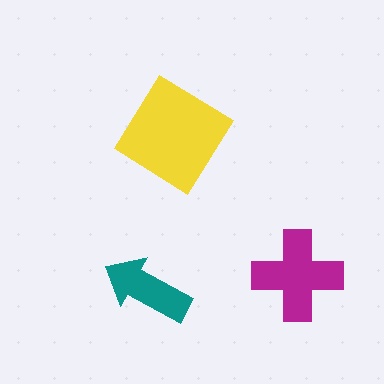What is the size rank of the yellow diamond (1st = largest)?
1st.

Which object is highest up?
The yellow diamond is topmost.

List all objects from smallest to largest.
The teal arrow, the magenta cross, the yellow diamond.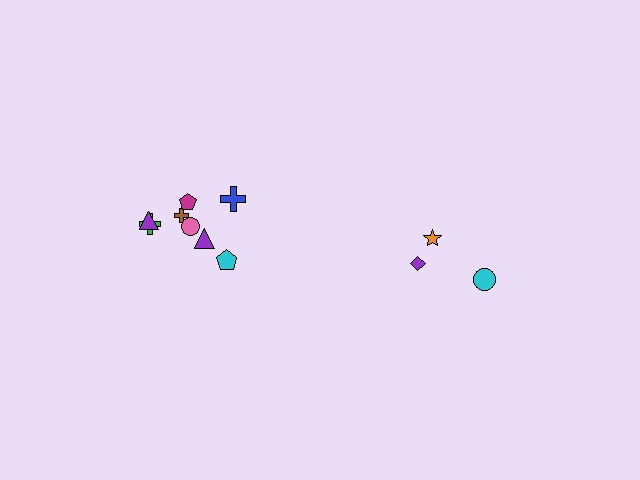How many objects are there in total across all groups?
There are 11 objects.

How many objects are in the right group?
There are 3 objects.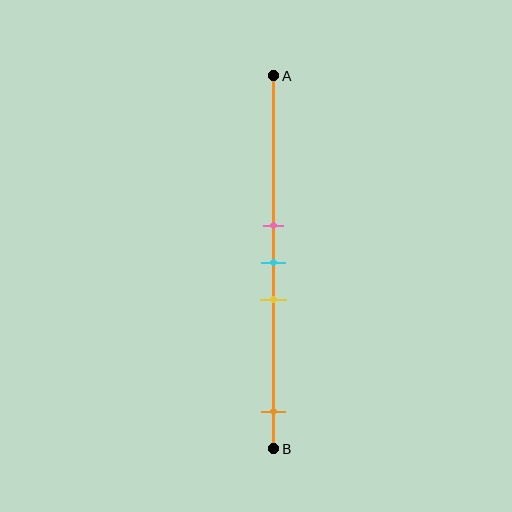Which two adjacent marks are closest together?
The pink and cyan marks are the closest adjacent pair.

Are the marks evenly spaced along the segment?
No, the marks are not evenly spaced.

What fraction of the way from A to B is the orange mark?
The orange mark is approximately 90% (0.9) of the way from A to B.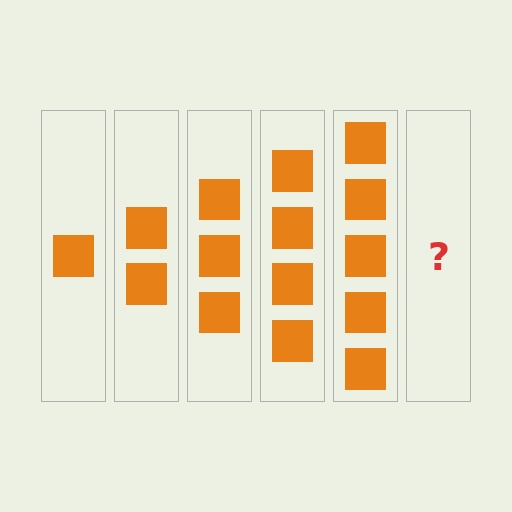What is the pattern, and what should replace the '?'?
The pattern is that each step adds one more square. The '?' should be 6 squares.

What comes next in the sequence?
The next element should be 6 squares.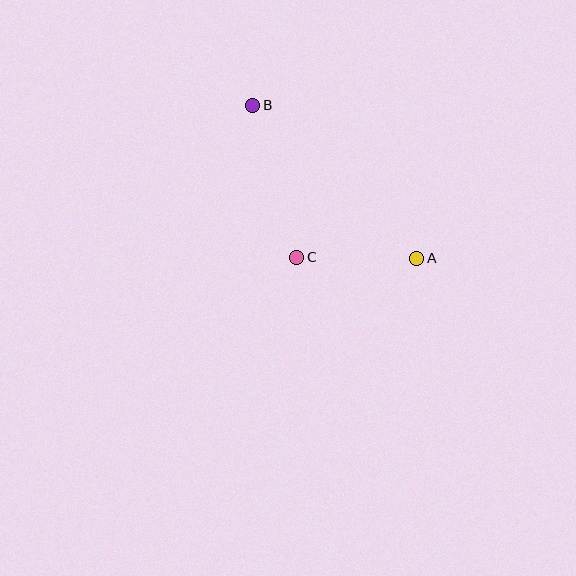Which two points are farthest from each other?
Points A and B are farthest from each other.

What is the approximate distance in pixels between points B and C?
The distance between B and C is approximately 158 pixels.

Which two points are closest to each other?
Points A and C are closest to each other.